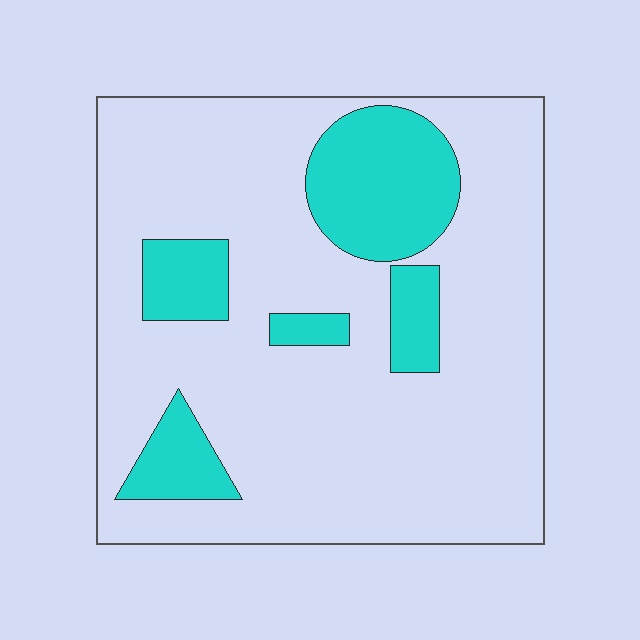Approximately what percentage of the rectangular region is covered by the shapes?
Approximately 20%.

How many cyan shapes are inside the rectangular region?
5.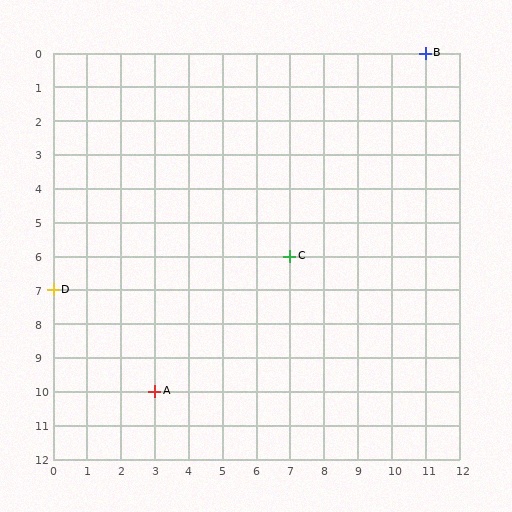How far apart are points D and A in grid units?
Points D and A are 3 columns and 3 rows apart (about 4.2 grid units diagonally).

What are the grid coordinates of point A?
Point A is at grid coordinates (3, 10).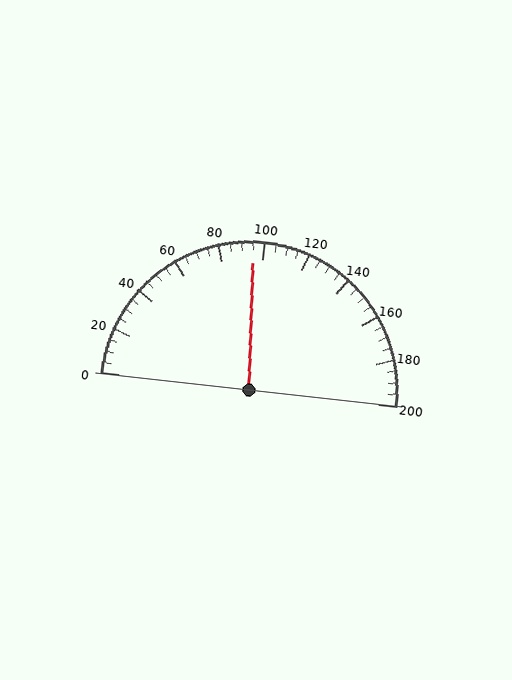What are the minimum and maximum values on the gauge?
The gauge ranges from 0 to 200.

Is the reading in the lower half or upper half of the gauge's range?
The reading is in the lower half of the range (0 to 200).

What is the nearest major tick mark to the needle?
The nearest major tick mark is 100.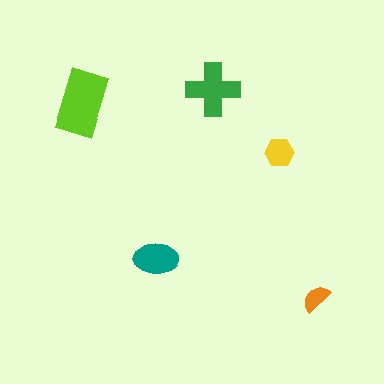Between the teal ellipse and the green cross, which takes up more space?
The green cross.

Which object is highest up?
The green cross is topmost.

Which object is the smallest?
The orange semicircle.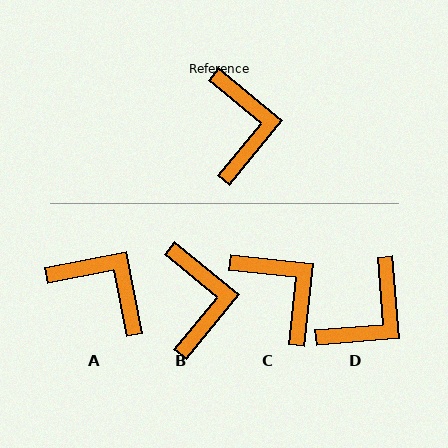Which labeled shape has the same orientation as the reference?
B.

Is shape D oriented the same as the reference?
No, it is off by about 46 degrees.